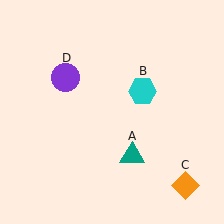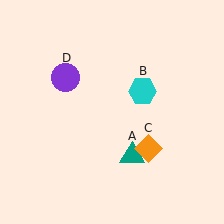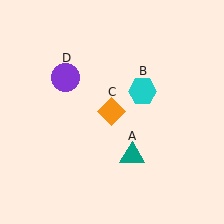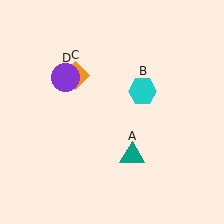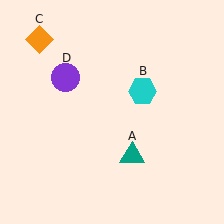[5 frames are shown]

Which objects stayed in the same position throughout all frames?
Teal triangle (object A) and cyan hexagon (object B) and purple circle (object D) remained stationary.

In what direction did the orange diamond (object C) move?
The orange diamond (object C) moved up and to the left.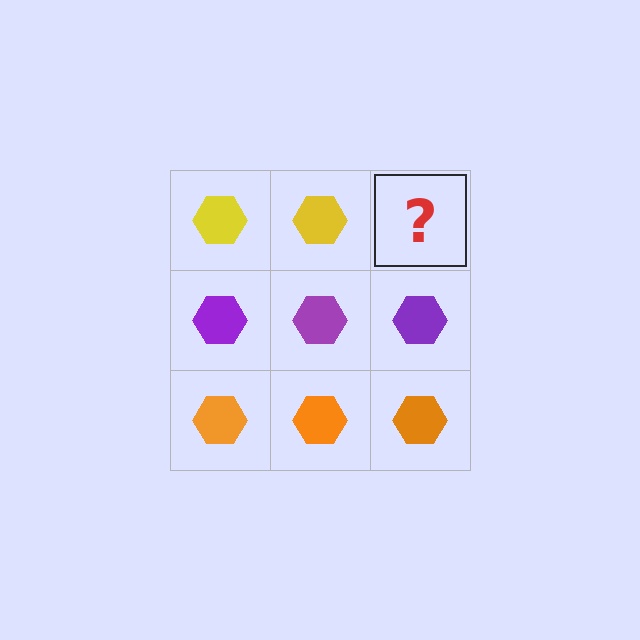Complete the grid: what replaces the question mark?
The question mark should be replaced with a yellow hexagon.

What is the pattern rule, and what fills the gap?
The rule is that each row has a consistent color. The gap should be filled with a yellow hexagon.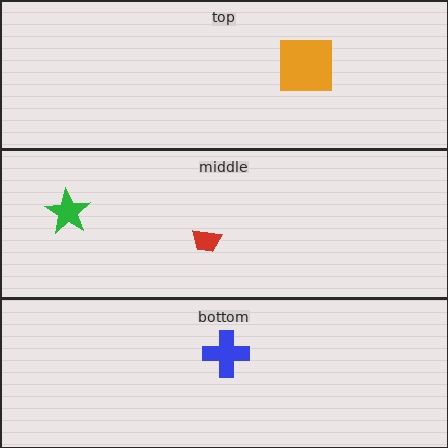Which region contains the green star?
The middle region.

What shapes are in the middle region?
The green star, the red trapezoid.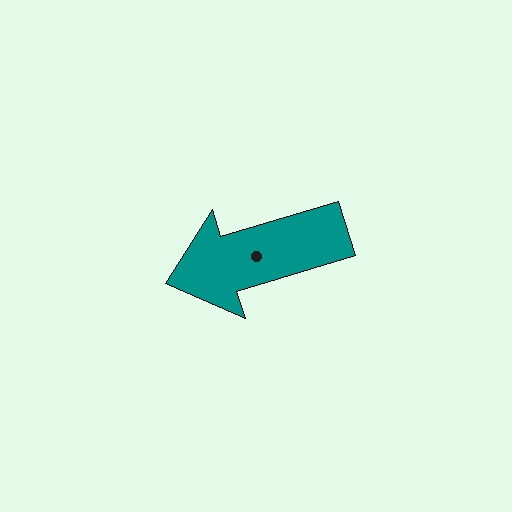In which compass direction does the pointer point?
West.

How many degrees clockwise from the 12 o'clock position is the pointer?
Approximately 253 degrees.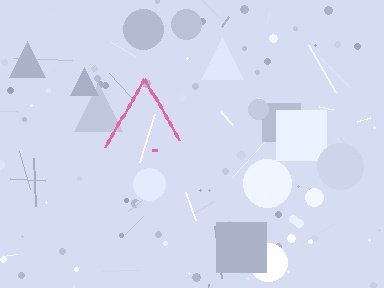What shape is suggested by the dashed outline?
The dashed outline suggests a triangle.